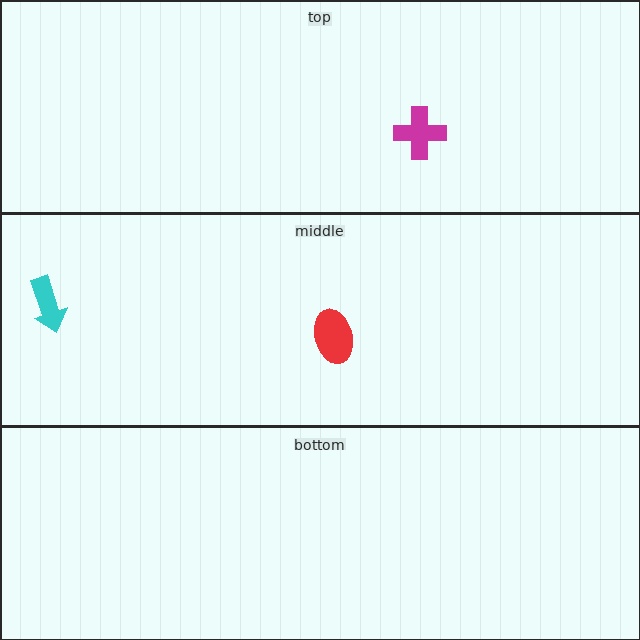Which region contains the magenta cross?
The top region.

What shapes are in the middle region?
The cyan arrow, the red ellipse.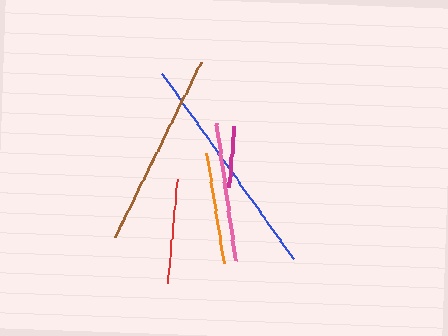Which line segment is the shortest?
The magenta line is the shortest at approximately 61 pixels.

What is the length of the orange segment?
The orange segment is approximately 111 pixels long.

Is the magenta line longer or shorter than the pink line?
The pink line is longer than the magenta line.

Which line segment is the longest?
The blue line is the longest at approximately 227 pixels.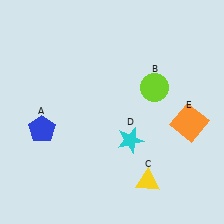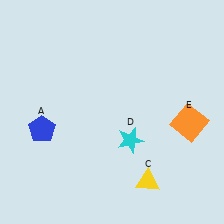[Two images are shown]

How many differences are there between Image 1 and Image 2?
There is 1 difference between the two images.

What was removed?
The lime circle (B) was removed in Image 2.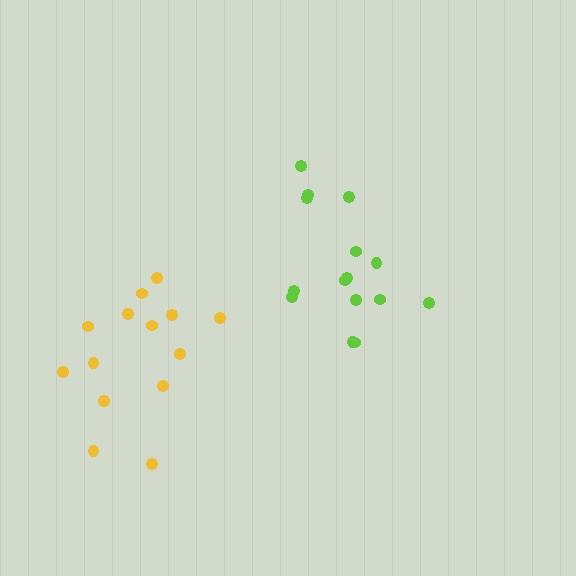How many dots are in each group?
Group 1: 14 dots, Group 2: 15 dots (29 total).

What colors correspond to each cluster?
The clusters are colored: yellow, lime.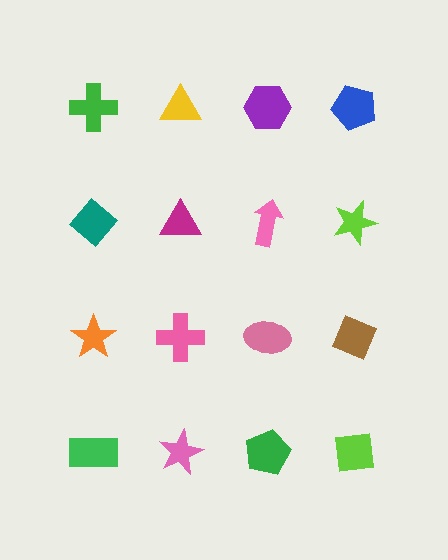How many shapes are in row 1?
4 shapes.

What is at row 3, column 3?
A pink ellipse.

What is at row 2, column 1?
A teal diamond.